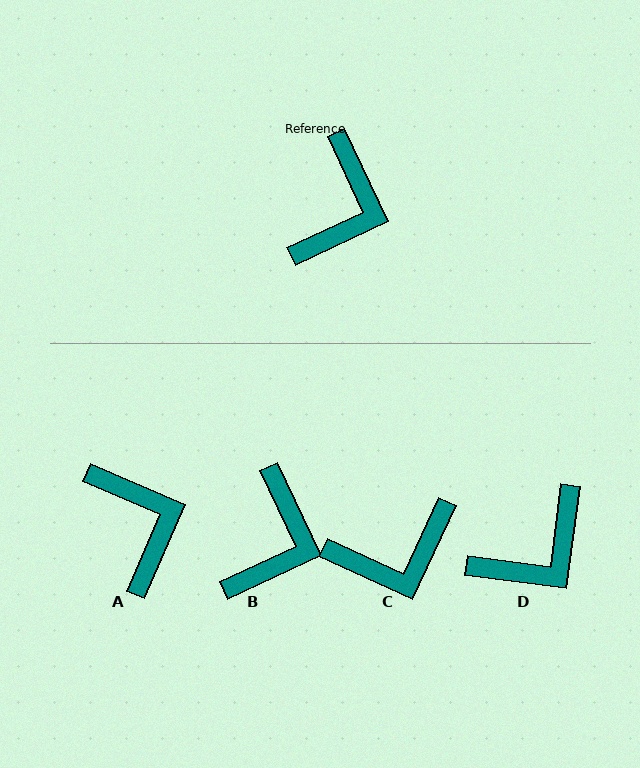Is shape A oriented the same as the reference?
No, it is off by about 41 degrees.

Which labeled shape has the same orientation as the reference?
B.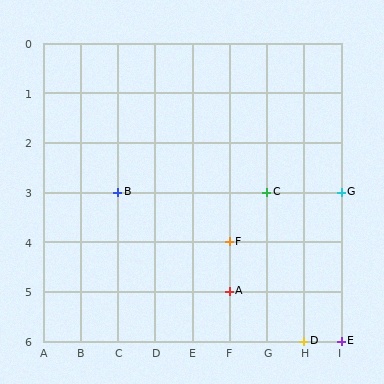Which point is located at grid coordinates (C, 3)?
Point B is at (C, 3).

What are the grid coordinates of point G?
Point G is at grid coordinates (I, 3).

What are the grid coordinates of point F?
Point F is at grid coordinates (F, 4).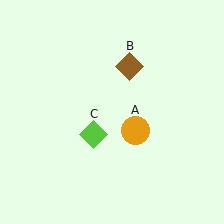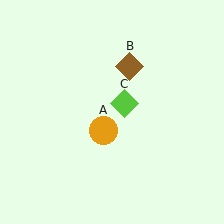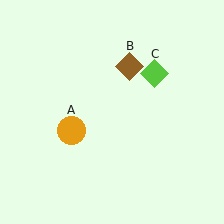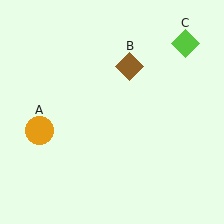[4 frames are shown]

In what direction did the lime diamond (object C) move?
The lime diamond (object C) moved up and to the right.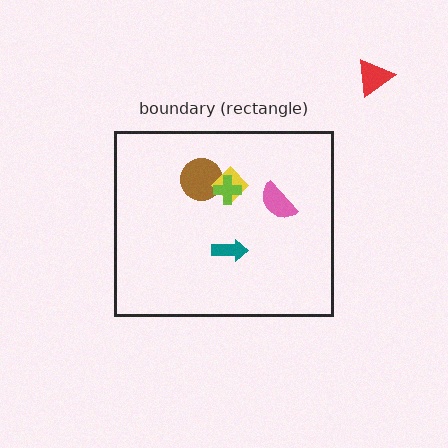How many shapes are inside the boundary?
5 inside, 1 outside.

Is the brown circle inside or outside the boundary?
Inside.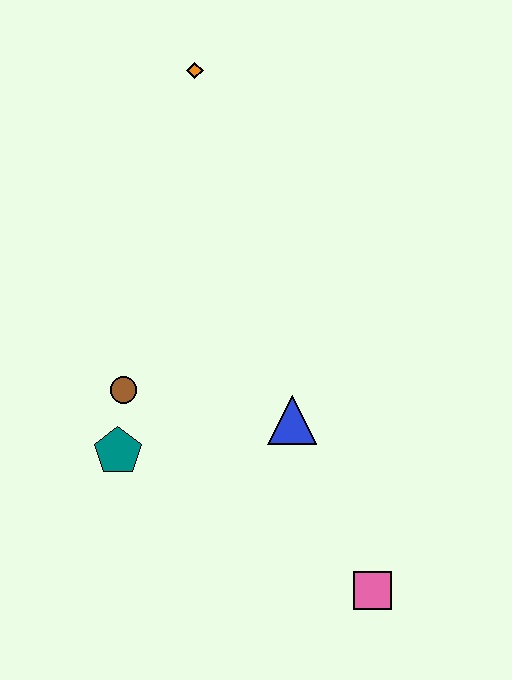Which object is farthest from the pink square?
The orange diamond is farthest from the pink square.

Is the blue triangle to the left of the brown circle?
No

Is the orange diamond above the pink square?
Yes